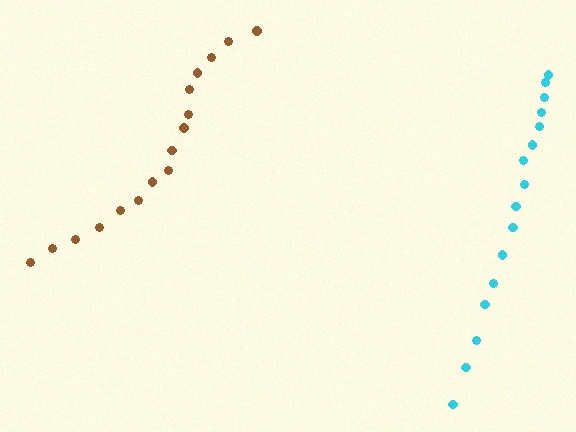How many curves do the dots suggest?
There are 2 distinct paths.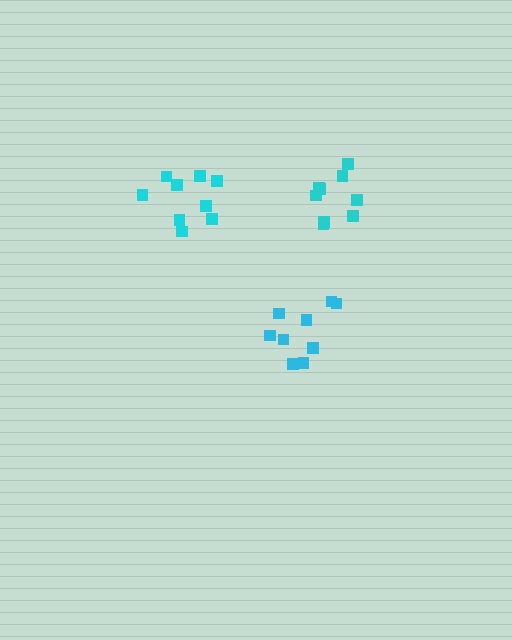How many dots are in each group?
Group 1: 9 dots, Group 2: 9 dots, Group 3: 9 dots (27 total).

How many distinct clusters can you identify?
There are 3 distinct clusters.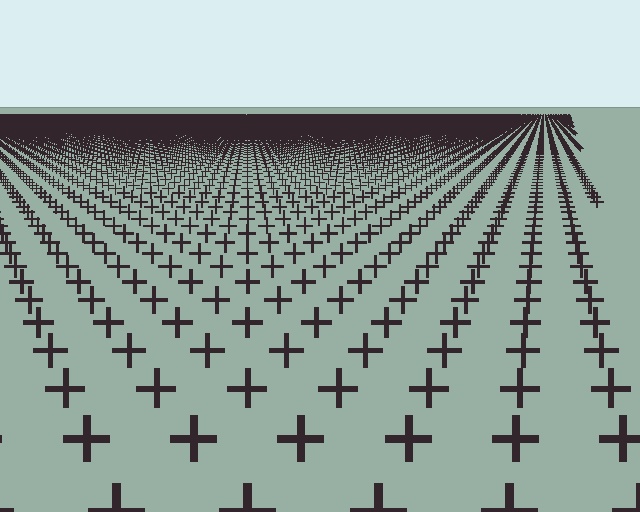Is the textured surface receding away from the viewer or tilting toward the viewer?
The surface is receding away from the viewer. Texture elements get smaller and denser toward the top.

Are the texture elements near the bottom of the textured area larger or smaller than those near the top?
Larger. Near the bottom, elements are closer to the viewer and appear at a bigger on-screen size.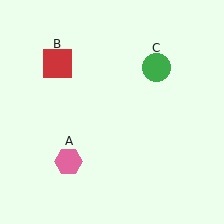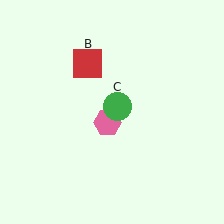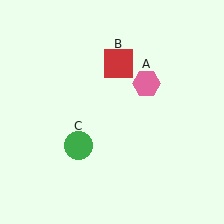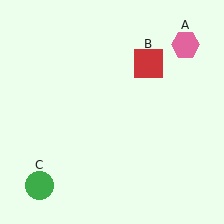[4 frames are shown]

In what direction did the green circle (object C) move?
The green circle (object C) moved down and to the left.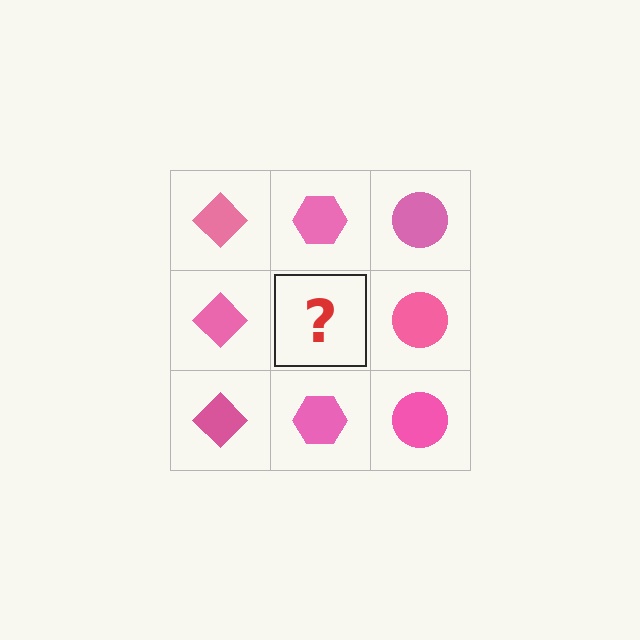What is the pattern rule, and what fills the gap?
The rule is that each column has a consistent shape. The gap should be filled with a pink hexagon.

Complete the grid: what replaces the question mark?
The question mark should be replaced with a pink hexagon.